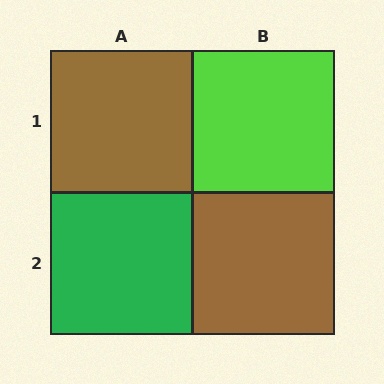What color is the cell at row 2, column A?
Green.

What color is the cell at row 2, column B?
Brown.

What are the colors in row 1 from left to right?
Brown, lime.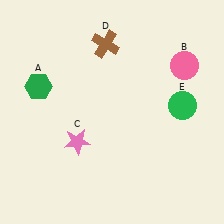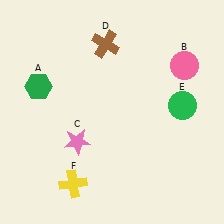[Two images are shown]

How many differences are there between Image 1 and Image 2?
There is 1 difference between the two images.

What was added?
A yellow cross (F) was added in Image 2.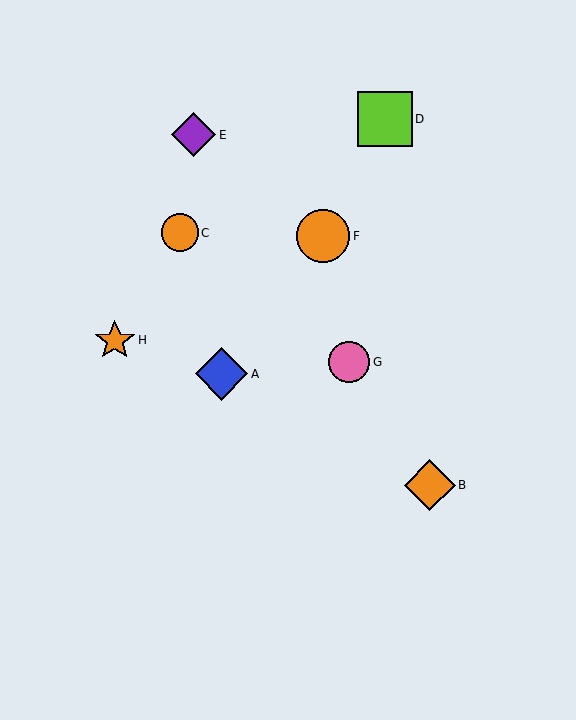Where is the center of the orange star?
The center of the orange star is at (115, 340).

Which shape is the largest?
The lime square (labeled D) is the largest.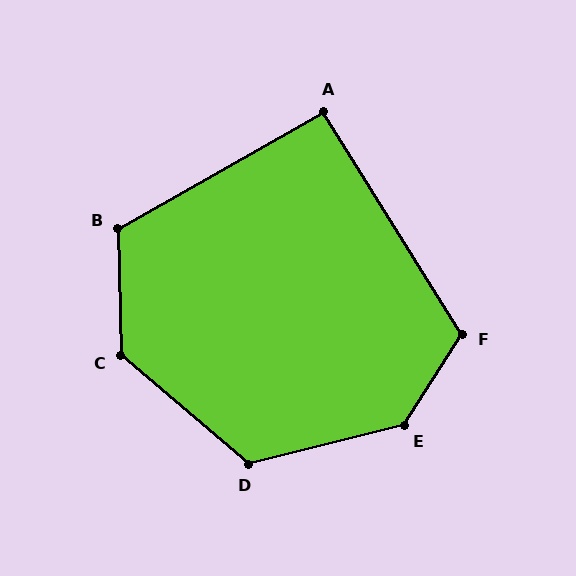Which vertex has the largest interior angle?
E, at approximately 136 degrees.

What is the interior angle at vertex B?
Approximately 118 degrees (obtuse).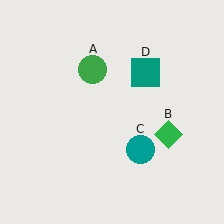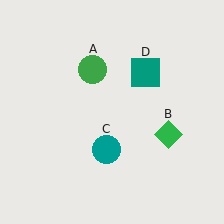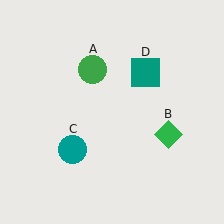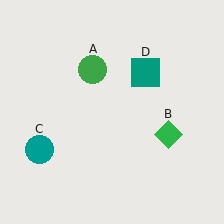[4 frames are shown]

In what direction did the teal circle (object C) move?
The teal circle (object C) moved left.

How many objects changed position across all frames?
1 object changed position: teal circle (object C).